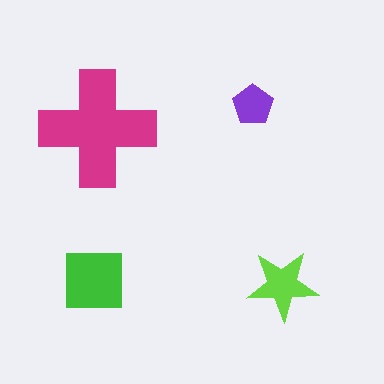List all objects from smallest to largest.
The purple pentagon, the lime star, the green square, the magenta cross.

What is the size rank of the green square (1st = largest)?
2nd.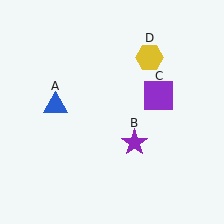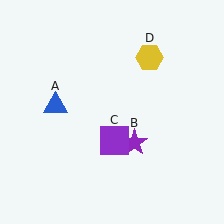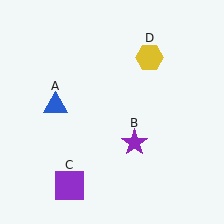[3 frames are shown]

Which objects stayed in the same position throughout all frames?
Blue triangle (object A) and purple star (object B) and yellow hexagon (object D) remained stationary.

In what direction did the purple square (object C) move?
The purple square (object C) moved down and to the left.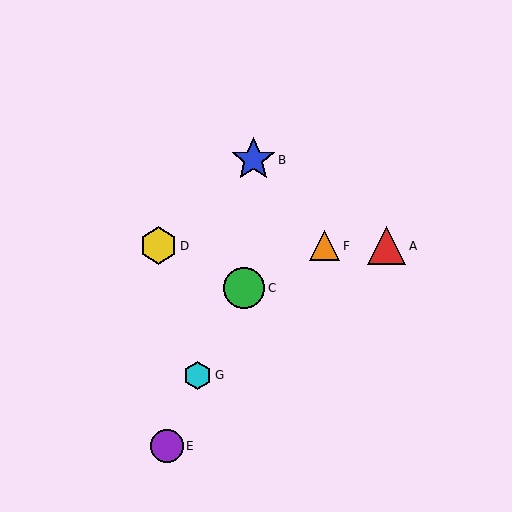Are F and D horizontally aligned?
Yes, both are at y≈246.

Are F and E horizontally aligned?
No, F is at y≈246 and E is at y≈446.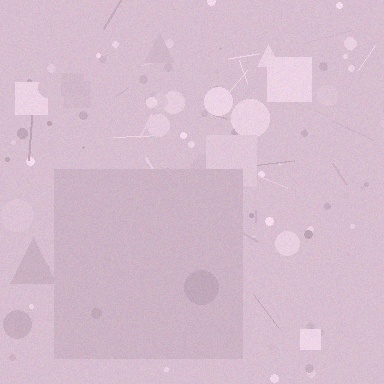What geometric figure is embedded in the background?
A square is embedded in the background.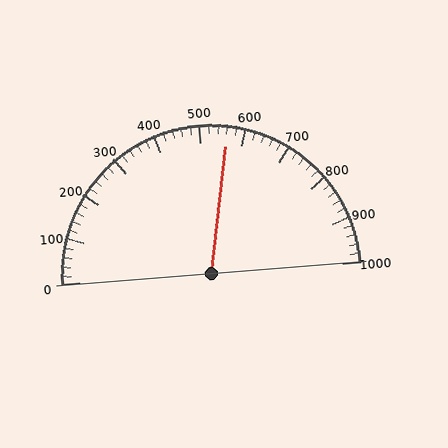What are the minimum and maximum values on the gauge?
The gauge ranges from 0 to 1000.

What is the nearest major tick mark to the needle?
The nearest major tick mark is 600.